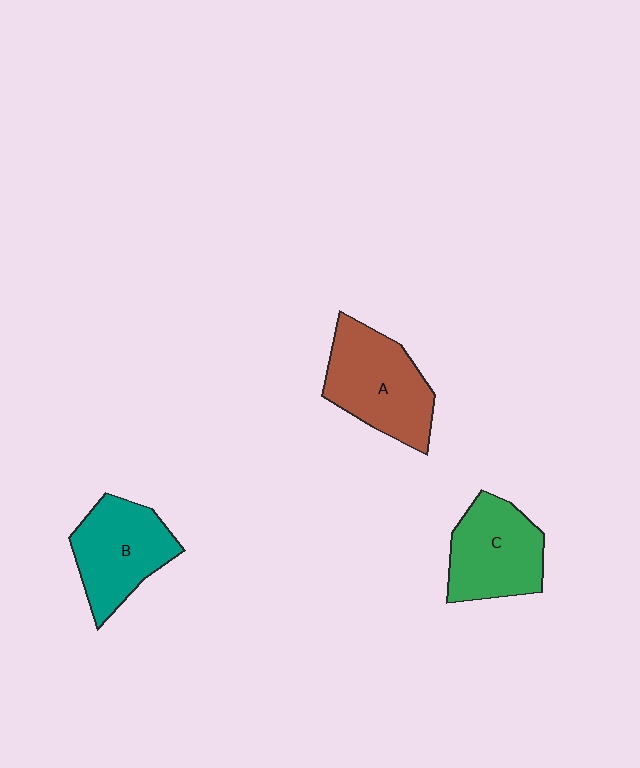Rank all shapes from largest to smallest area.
From largest to smallest: A (brown), B (teal), C (green).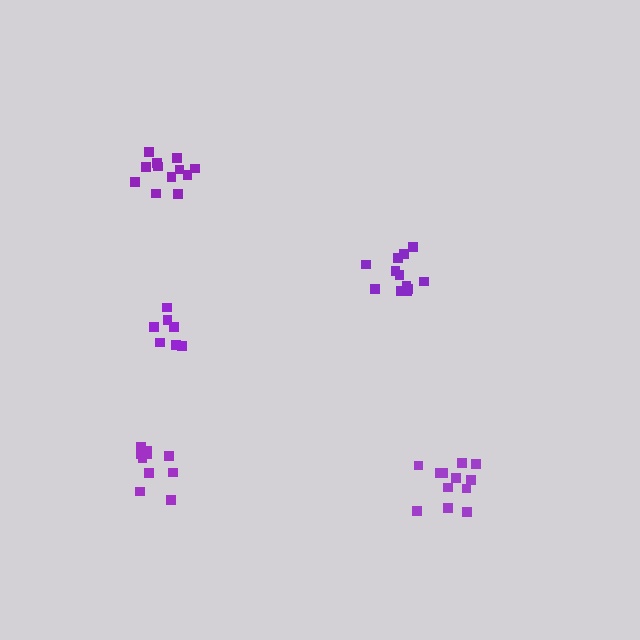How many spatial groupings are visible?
There are 5 spatial groupings.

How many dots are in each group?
Group 1: 12 dots, Group 2: 7 dots, Group 3: 12 dots, Group 4: 10 dots, Group 5: 12 dots (53 total).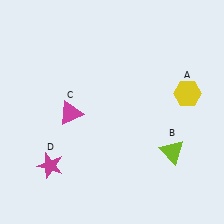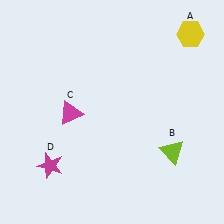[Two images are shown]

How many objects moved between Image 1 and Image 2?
1 object moved between the two images.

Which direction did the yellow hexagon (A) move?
The yellow hexagon (A) moved up.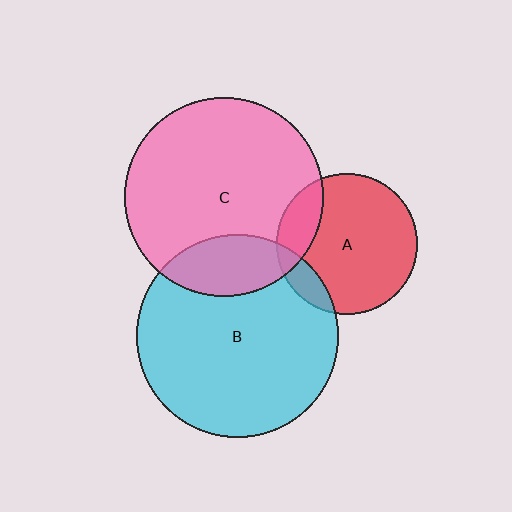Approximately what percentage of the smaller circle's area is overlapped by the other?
Approximately 10%.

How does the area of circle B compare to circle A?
Approximately 2.1 times.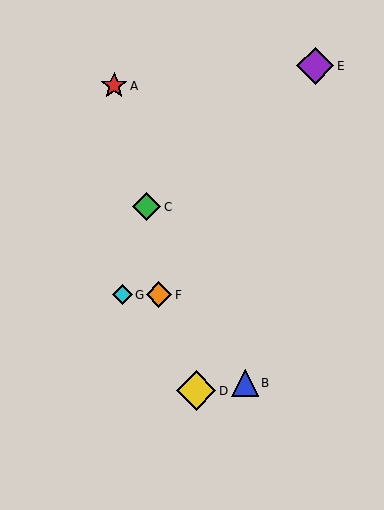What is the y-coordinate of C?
Object C is at y≈207.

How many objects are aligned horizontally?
2 objects (F, G) are aligned horizontally.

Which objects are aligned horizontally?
Objects F, G are aligned horizontally.